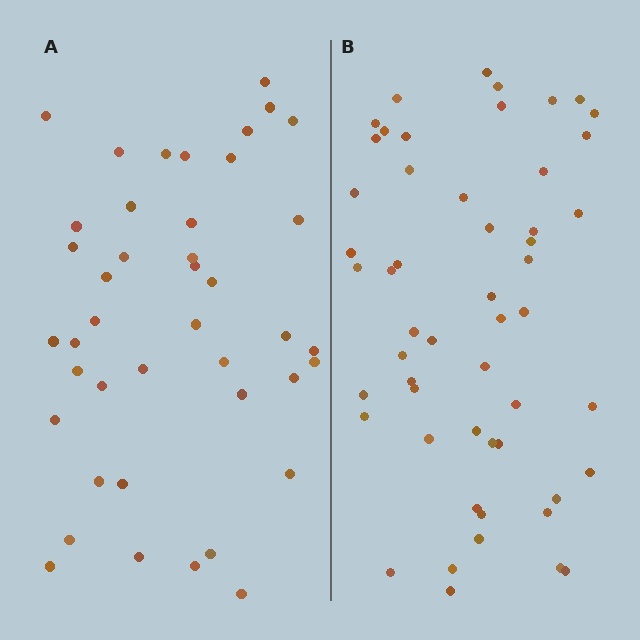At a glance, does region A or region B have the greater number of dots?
Region B (the right region) has more dots.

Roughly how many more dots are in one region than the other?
Region B has roughly 12 or so more dots than region A.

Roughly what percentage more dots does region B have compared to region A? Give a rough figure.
About 25% more.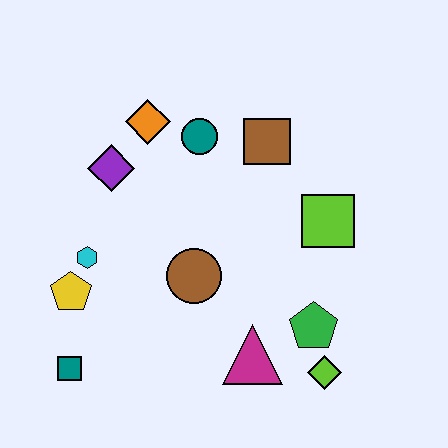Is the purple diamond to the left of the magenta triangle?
Yes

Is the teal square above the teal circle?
No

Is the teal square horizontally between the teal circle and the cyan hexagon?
No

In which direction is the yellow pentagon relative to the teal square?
The yellow pentagon is above the teal square.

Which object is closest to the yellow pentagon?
The cyan hexagon is closest to the yellow pentagon.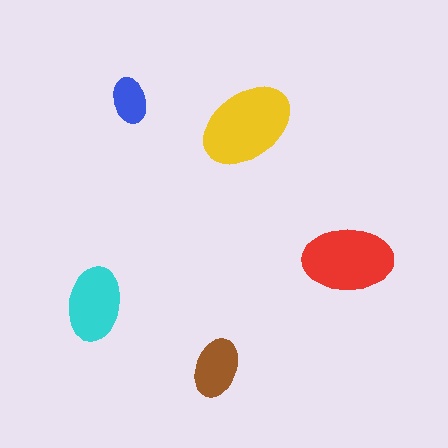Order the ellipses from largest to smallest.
the yellow one, the red one, the cyan one, the brown one, the blue one.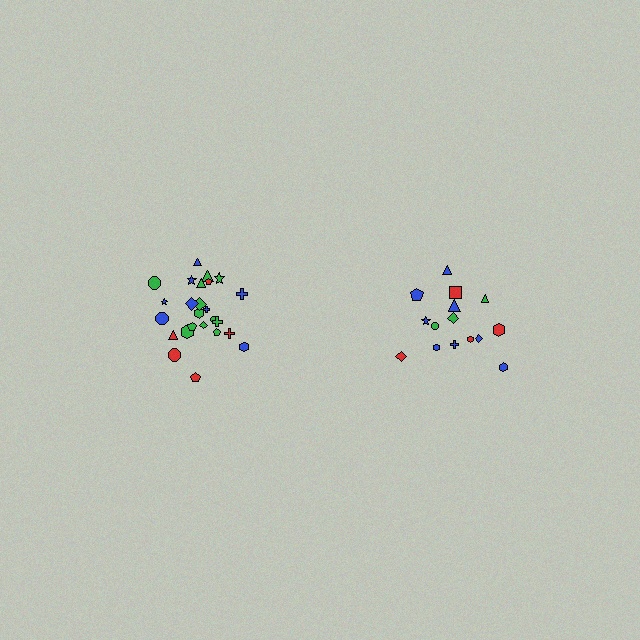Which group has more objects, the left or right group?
The left group.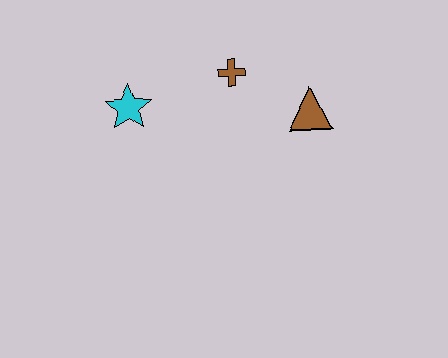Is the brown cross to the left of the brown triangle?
Yes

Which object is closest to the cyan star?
The brown cross is closest to the cyan star.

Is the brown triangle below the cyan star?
Yes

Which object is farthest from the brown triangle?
The cyan star is farthest from the brown triangle.